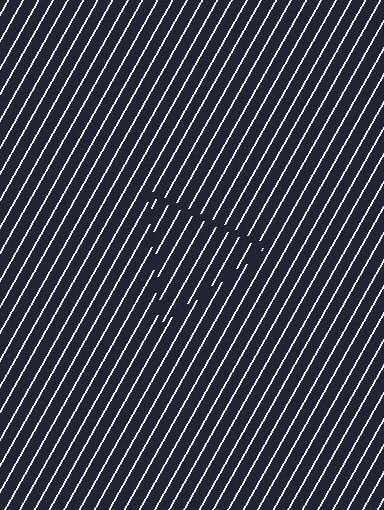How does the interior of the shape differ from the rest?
The interior of the shape contains the same grating, shifted by half a period — the contour is defined by the phase discontinuity where line-ends from the inner and outer gratings abut.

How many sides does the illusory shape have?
3 sides — the line-ends trace a triangle.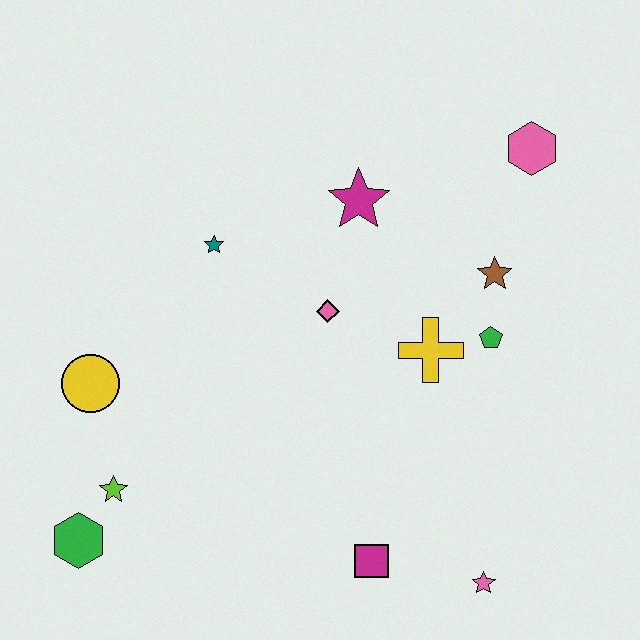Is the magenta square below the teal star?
Yes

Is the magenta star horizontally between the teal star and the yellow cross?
Yes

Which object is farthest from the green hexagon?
The pink hexagon is farthest from the green hexagon.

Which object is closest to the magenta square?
The pink star is closest to the magenta square.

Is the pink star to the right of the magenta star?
Yes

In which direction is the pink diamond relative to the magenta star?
The pink diamond is below the magenta star.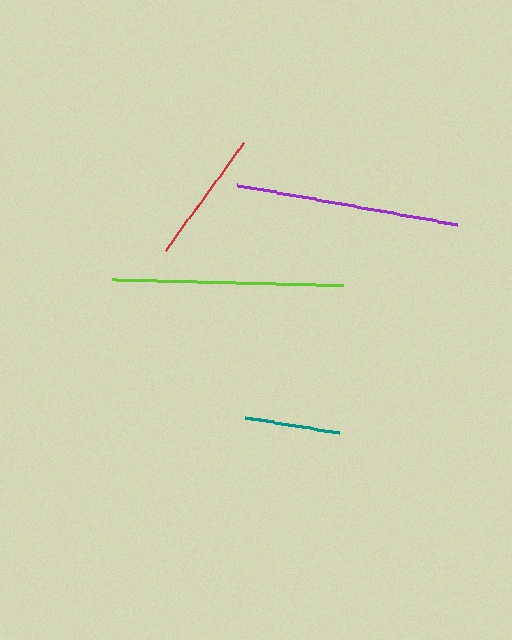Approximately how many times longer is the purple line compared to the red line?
The purple line is approximately 1.7 times the length of the red line.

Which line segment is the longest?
The lime line is the longest at approximately 231 pixels.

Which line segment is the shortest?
The teal line is the shortest at approximately 96 pixels.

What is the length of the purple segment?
The purple segment is approximately 223 pixels long.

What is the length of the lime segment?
The lime segment is approximately 231 pixels long.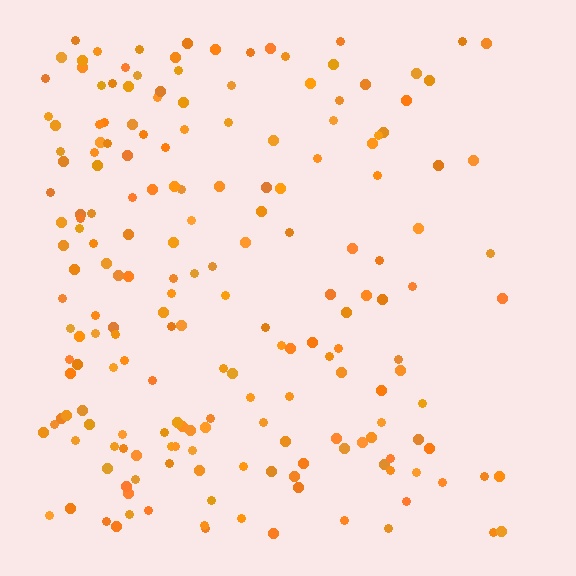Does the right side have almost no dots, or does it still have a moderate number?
Still a moderate number, just noticeably fewer than the left.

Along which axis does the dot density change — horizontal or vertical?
Horizontal.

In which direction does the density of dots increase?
From right to left, with the left side densest.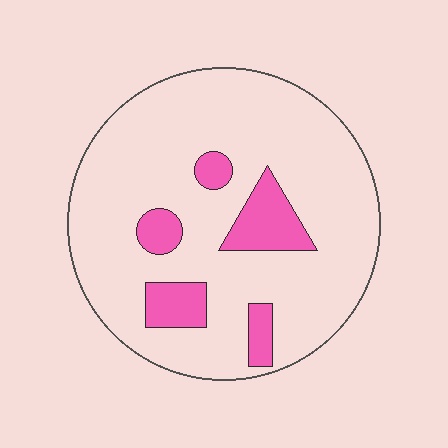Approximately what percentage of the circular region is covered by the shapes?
Approximately 15%.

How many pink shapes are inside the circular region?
5.